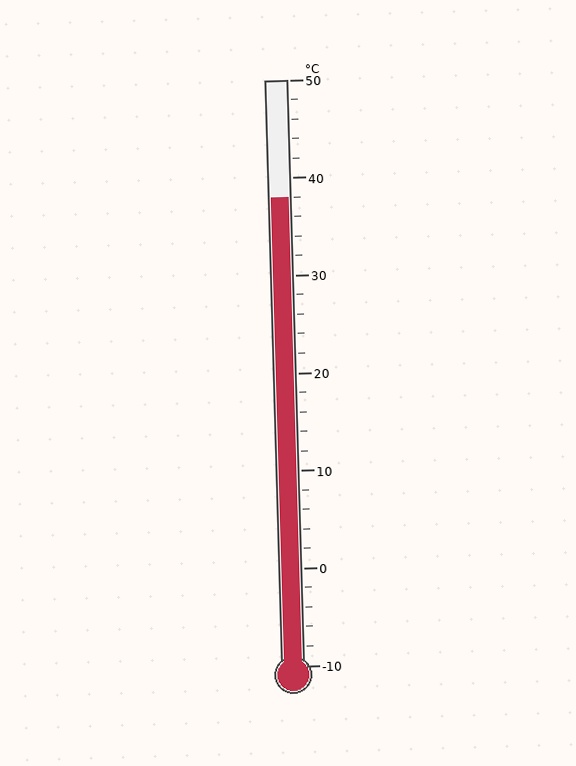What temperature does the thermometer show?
The thermometer shows approximately 38°C.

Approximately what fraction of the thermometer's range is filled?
The thermometer is filled to approximately 80% of its range.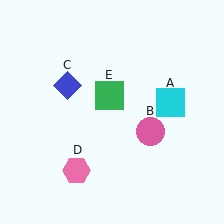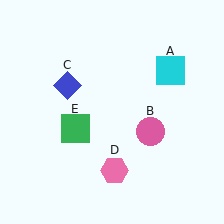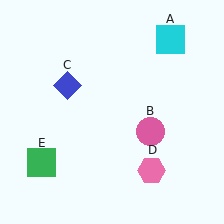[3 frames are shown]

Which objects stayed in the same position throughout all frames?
Pink circle (object B) and blue diamond (object C) remained stationary.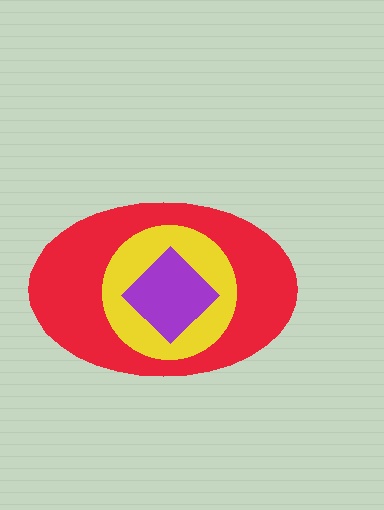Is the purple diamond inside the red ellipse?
Yes.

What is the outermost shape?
The red ellipse.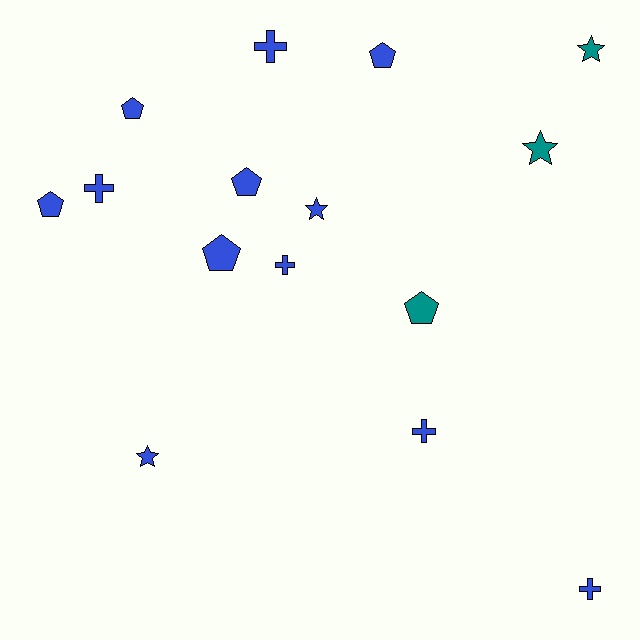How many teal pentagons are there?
There is 1 teal pentagon.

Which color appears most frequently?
Blue, with 12 objects.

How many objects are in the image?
There are 15 objects.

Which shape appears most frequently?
Pentagon, with 6 objects.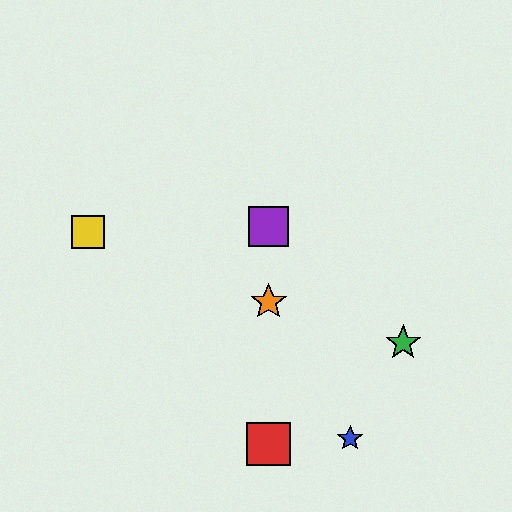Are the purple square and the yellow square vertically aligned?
No, the purple square is at x≈269 and the yellow square is at x≈88.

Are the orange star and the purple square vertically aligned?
Yes, both are at x≈269.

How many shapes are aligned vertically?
3 shapes (the red square, the purple square, the orange star) are aligned vertically.